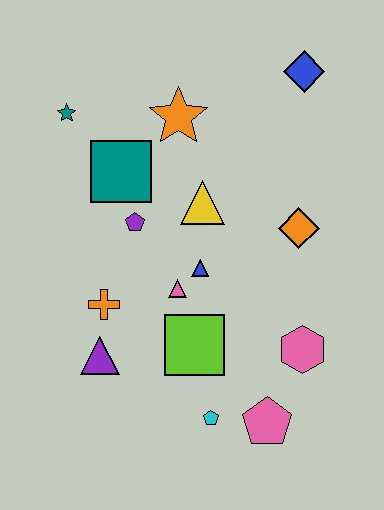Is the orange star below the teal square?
No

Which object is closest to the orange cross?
The purple triangle is closest to the orange cross.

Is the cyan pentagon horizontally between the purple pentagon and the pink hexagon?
Yes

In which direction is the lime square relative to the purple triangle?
The lime square is to the right of the purple triangle.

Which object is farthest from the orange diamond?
The teal star is farthest from the orange diamond.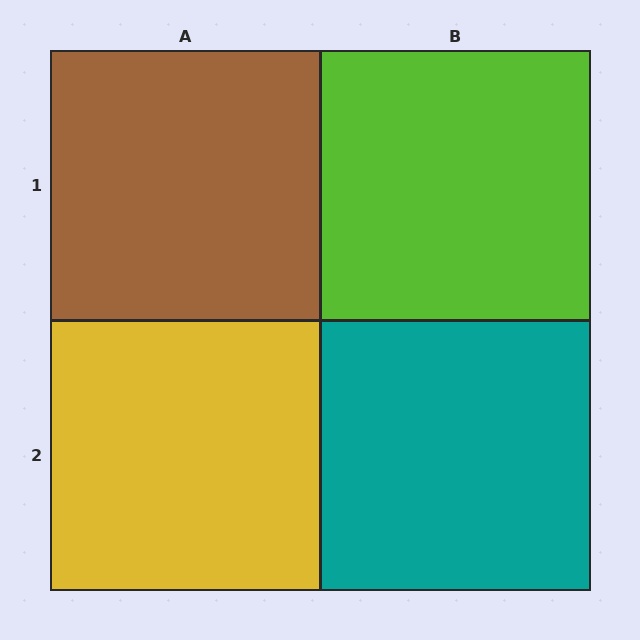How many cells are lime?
1 cell is lime.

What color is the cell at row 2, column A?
Yellow.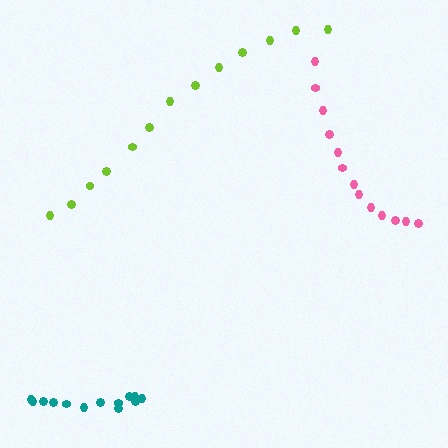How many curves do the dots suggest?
There are 3 distinct paths.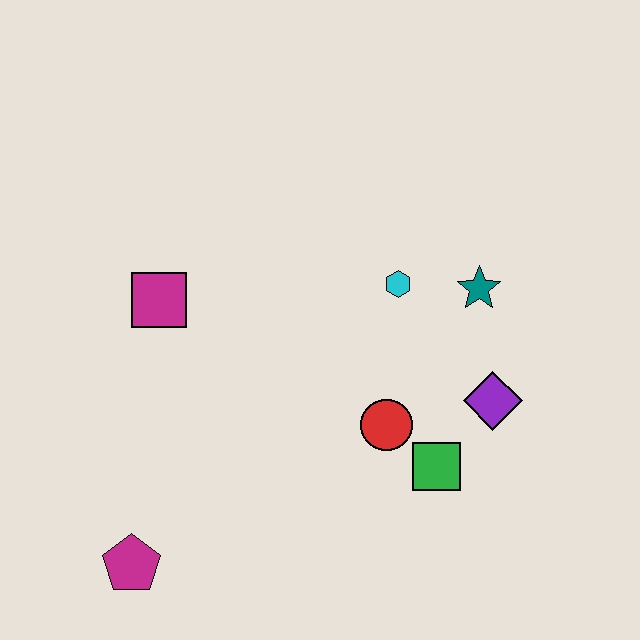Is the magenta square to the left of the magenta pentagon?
No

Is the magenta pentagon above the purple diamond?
No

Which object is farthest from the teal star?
The magenta pentagon is farthest from the teal star.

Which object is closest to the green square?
The red circle is closest to the green square.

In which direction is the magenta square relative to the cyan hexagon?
The magenta square is to the left of the cyan hexagon.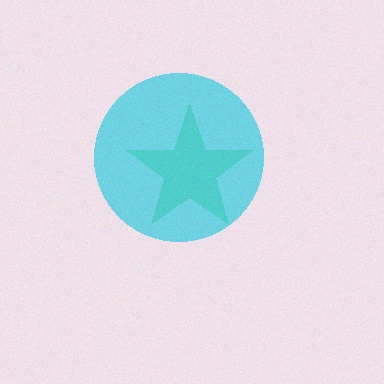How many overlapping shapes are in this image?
There are 2 overlapping shapes in the image.